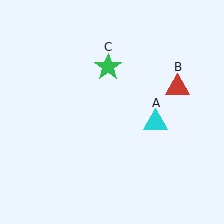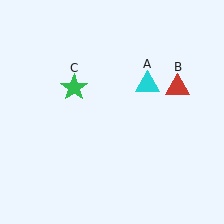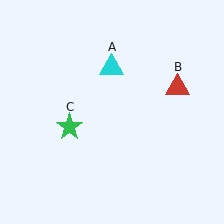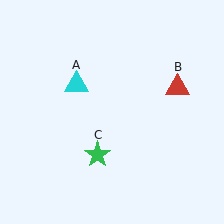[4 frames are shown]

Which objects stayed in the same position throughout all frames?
Red triangle (object B) remained stationary.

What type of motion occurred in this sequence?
The cyan triangle (object A), green star (object C) rotated counterclockwise around the center of the scene.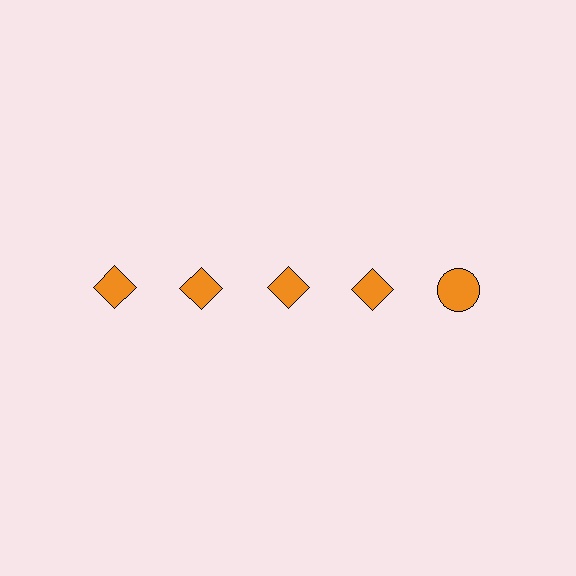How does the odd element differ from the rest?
It has a different shape: circle instead of diamond.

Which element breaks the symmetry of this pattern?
The orange circle in the top row, rightmost column breaks the symmetry. All other shapes are orange diamonds.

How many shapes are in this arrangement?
There are 5 shapes arranged in a grid pattern.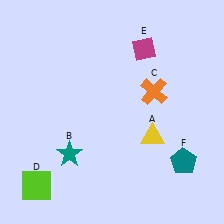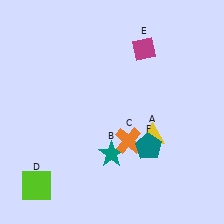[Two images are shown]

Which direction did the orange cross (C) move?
The orange cross (C) moved down.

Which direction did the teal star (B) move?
The teal star (B) moved right.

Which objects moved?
The objects that moved are: the teal star (B), the orange cross (C), the teal pentagon (F).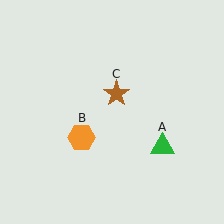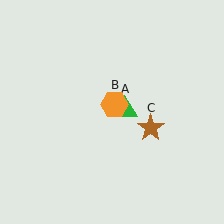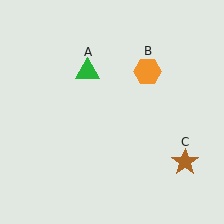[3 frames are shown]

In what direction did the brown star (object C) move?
The brown star (object C) moved down and to the right.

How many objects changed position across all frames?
3 objects changed position: green triangle (object A), orange hexagon (object B), brown star (object C).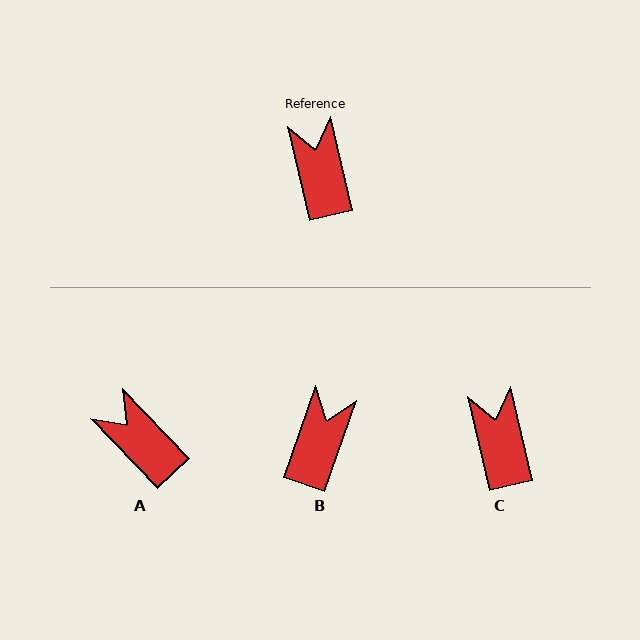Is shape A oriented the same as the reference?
No, it is off by about 30 degrees.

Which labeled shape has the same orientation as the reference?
C.